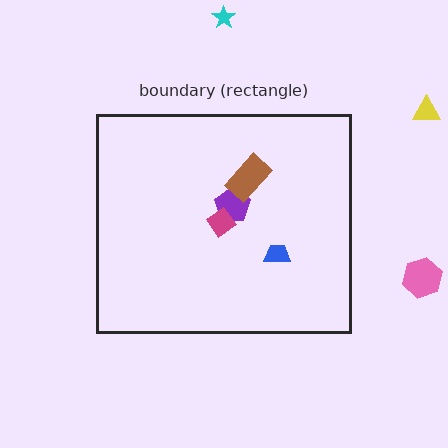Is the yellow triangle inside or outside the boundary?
Outside.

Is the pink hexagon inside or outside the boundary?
Outside.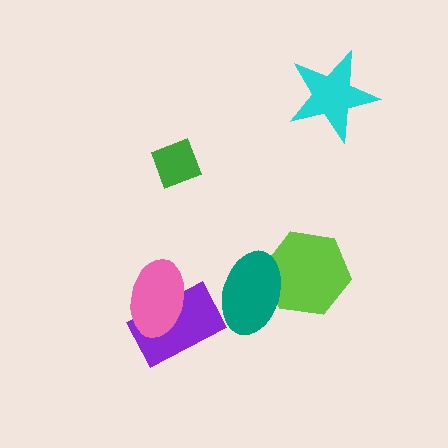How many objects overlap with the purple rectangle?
1 object overlaps with the purple rectangle.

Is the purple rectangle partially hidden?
Yes, it is partially covered by another shape.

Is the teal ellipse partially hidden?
No, no other shape covers it.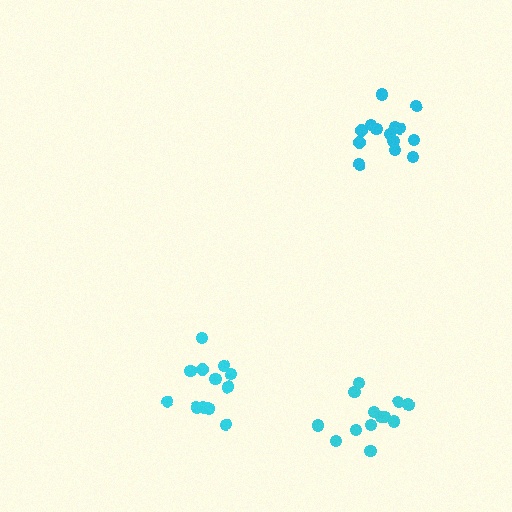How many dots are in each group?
Group 1: 13 dots, Group 2: 12 dots, Group 3: 14 dots (39 total).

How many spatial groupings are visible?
There are 3 spatial groupings.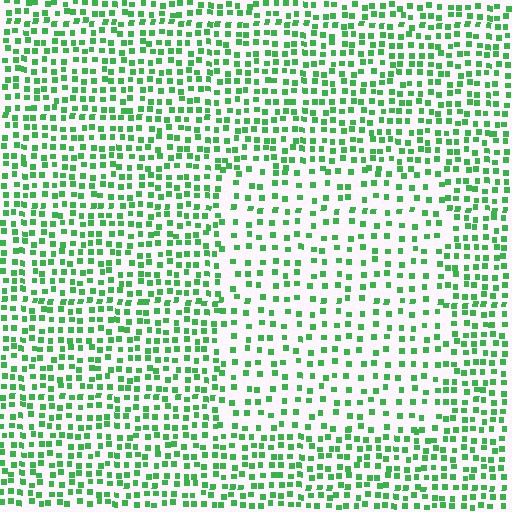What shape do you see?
I see a rectangle.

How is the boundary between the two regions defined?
The boundary is defined by a change in element density (approximately 1.8x ratio). All elements are the same color, size, and shape.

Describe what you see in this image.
The image contains small green elements arranged at two different densities. A rectangle-shaped region is visible where the elements are less densely packed than the surrounding area.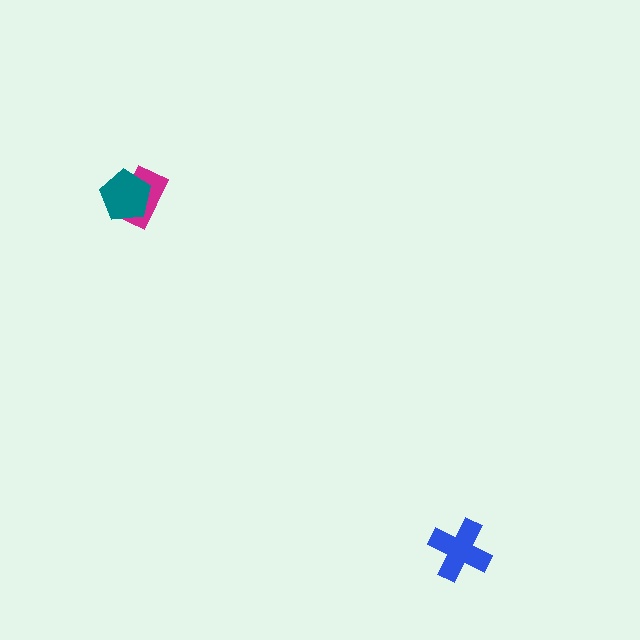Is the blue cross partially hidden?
No, no other shape covers it.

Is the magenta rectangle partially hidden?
Yes, it is partially covered by another shape.